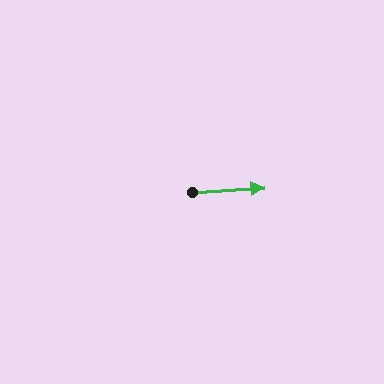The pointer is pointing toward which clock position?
Roughly 3 o'clock.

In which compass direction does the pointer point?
East.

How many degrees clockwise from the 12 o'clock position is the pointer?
Approximately 87 degrees.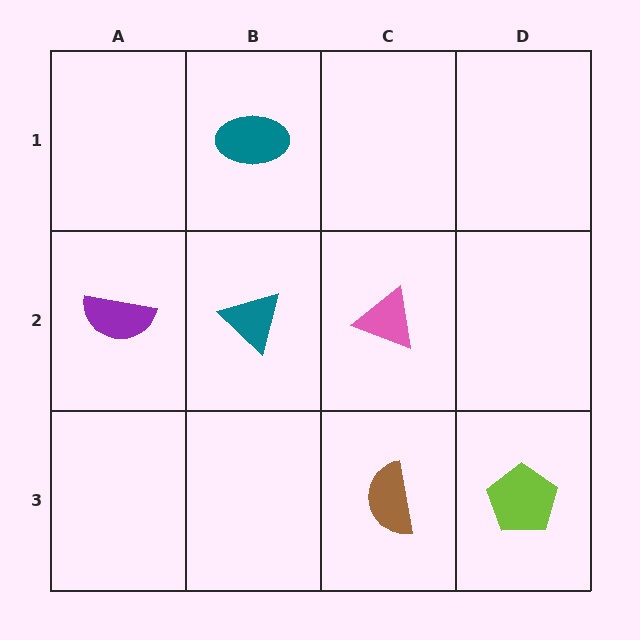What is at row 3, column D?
A lime pentagon.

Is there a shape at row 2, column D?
No, that cell is empty.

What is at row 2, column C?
A pink triangle.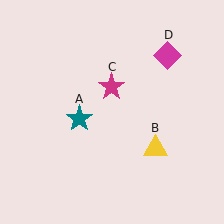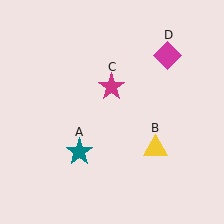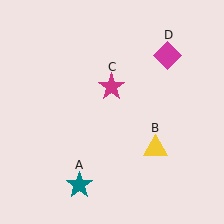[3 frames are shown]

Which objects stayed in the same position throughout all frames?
Yellow triangle (object B) and magenta star (object C) and magenta diamond (object D) remained stationary.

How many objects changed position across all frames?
1 object changed position: teal star (object A).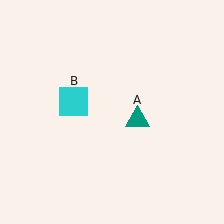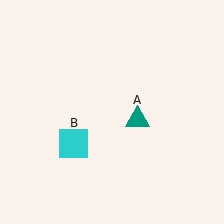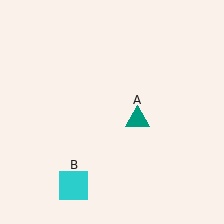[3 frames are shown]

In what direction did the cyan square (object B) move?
The cyan square (object B) moved down.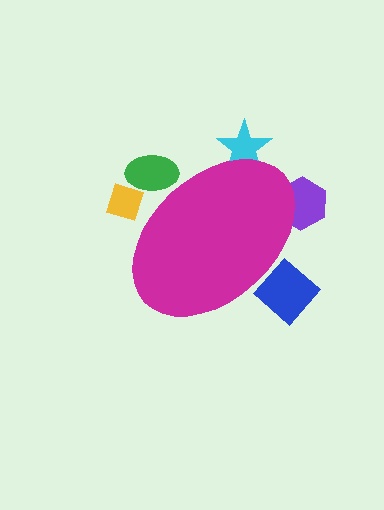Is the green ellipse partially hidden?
Yes, the green ellipse is partially hidden behind the magenta ellipse.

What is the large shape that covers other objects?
A magenta ellipse.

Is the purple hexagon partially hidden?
Yes, the purple hexagon is partially hidden behind the magenta ellipse.